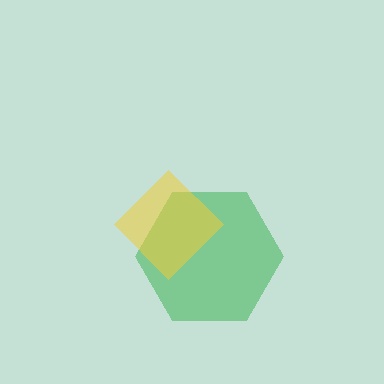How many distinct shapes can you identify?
There are 2 distinct shapes: a green hexagon, a yellow diamond.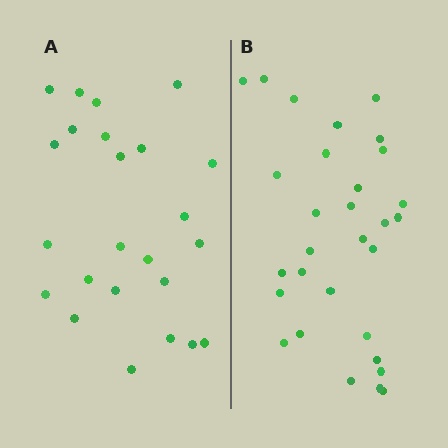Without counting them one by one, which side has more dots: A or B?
Region B (the right region) has more dots.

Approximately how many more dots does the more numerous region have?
Region B has about 6 more dots than region A.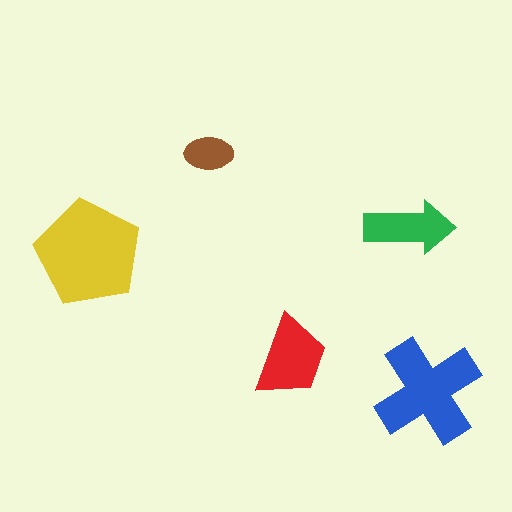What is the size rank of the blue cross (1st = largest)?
2nd.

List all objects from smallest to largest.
The brown ellipse, the green arrow, the red trapezoid, the blue cross, the yellow pentagon.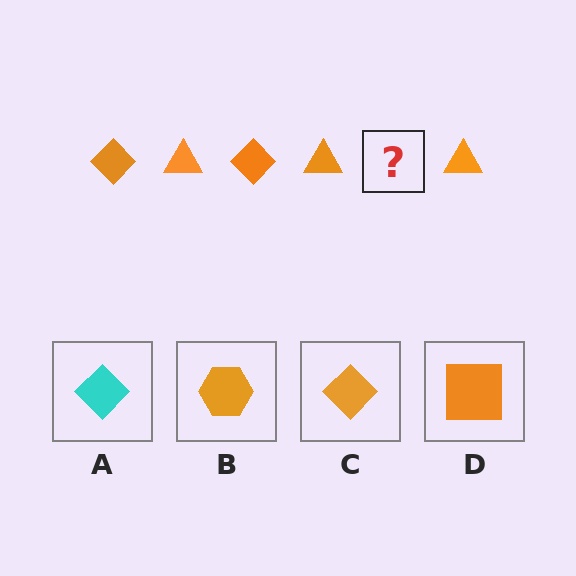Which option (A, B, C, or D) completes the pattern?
C.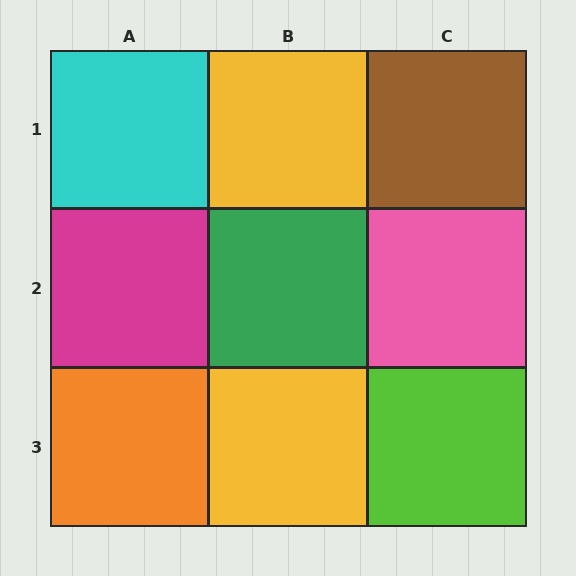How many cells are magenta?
1 cell is magenta.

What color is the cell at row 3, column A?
Orange.